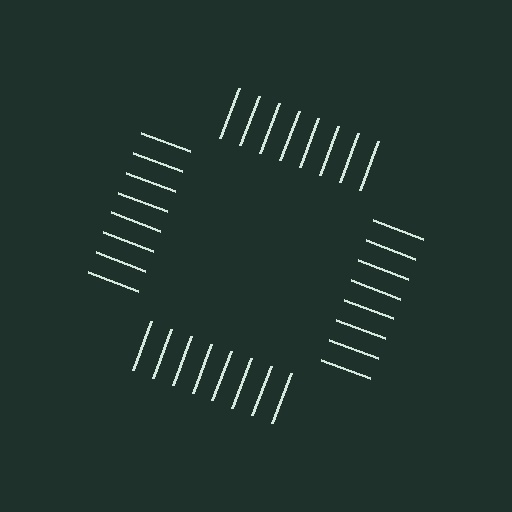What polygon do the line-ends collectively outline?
An illusory square — the line segments terminate on its edges but no continuous stroke is drawn.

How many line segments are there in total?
32 — 8 along each of the 4 edges.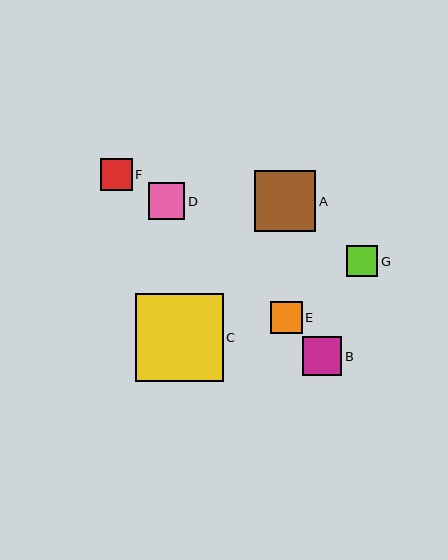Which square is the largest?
Square C is the largest with a size of approximately 88 pixels.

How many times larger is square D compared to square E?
Square D is approximately 1.1 times the size of square E.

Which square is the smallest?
Square G is the smallest with a size of approximately 31 pixels.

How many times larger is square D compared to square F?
Square D is approximately 1.2 times the size of square F.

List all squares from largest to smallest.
From largest to smallest: C, A, B, D, E, F, G.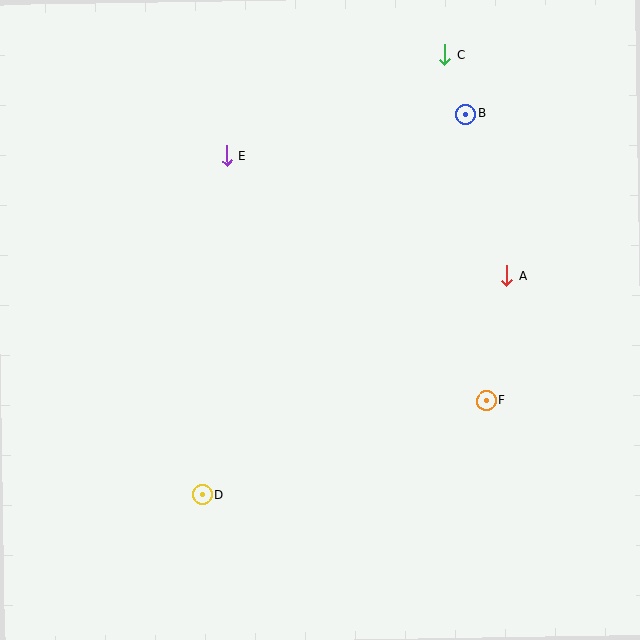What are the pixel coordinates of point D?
Point D is at (202, 495).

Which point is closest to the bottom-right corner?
Point F is closest to the bottom-right corner.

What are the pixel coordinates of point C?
Point C is at (444, 55).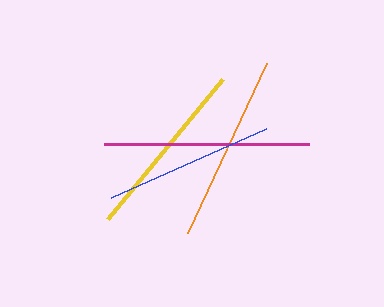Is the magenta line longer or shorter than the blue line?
The magenta line is longer than the blue line.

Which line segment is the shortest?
The blue line is the shortest at approximately 169 pixels.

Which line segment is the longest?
The magenta line is the longest at approximately 205 pixels.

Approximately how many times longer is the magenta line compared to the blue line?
The magenta line is approximately 1.2 times the length of the blue line.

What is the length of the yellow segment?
The yellow segment is approximately 182 pixels long.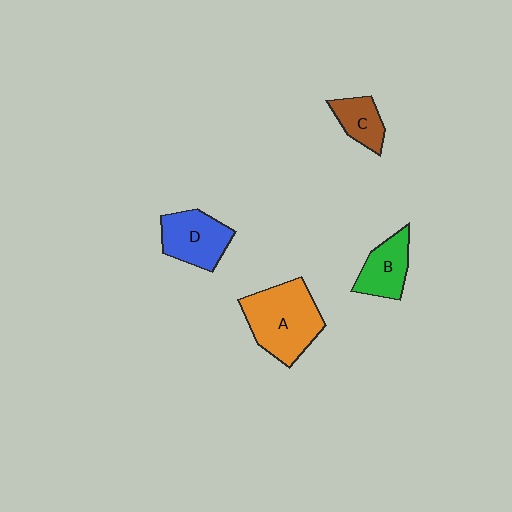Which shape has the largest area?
Shape A (orange).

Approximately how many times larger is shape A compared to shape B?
Approximately 1.8 times.